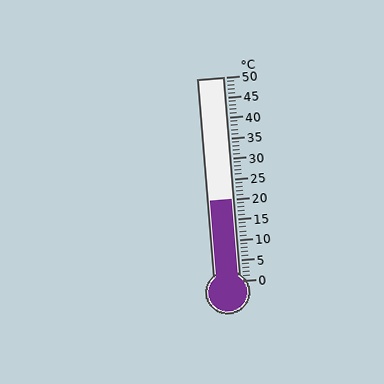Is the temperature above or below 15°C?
The temperature is above 15°C.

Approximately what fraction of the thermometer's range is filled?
The thermometer is filled to approximately 40% of its range.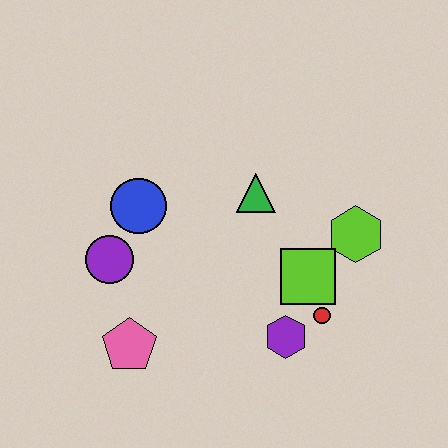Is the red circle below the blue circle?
Yes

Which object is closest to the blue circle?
The purple circle is closest to the blue circle.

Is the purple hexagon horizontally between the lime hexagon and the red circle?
No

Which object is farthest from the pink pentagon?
The lime hexagon is farthest from the pink pentagon.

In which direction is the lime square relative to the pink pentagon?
The lime square is to the right of the pink pentagon.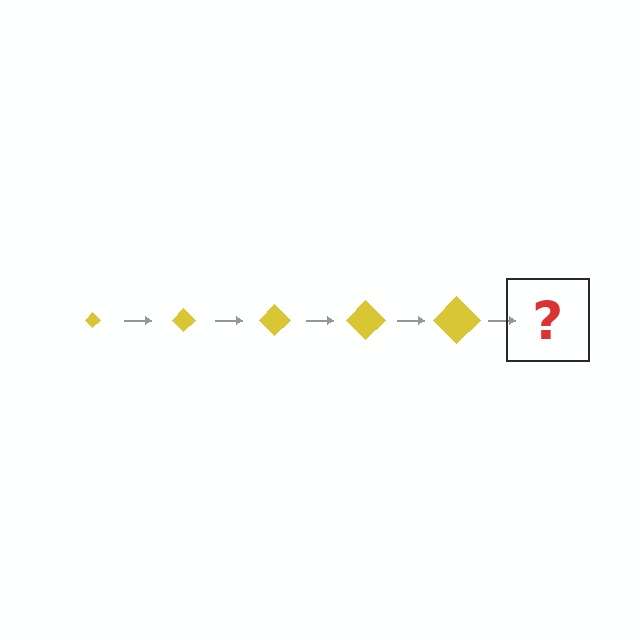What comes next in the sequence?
The next element should be a yellow diamond, larger than the previous one.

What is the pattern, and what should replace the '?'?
The pattern is that the diamond gets progressively larger each step. The '?' should be a yellow diamond, larger than the previous one.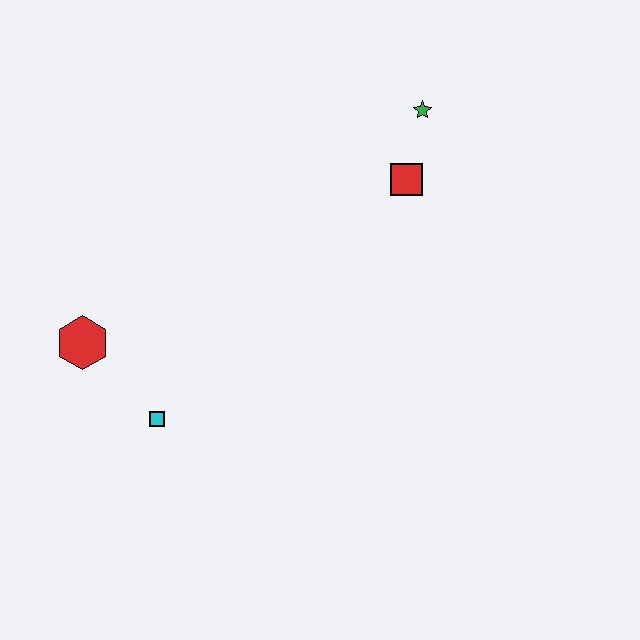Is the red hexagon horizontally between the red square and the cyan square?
No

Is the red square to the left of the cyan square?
No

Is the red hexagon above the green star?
No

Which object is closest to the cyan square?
The red hexagon is closest to the cyan square.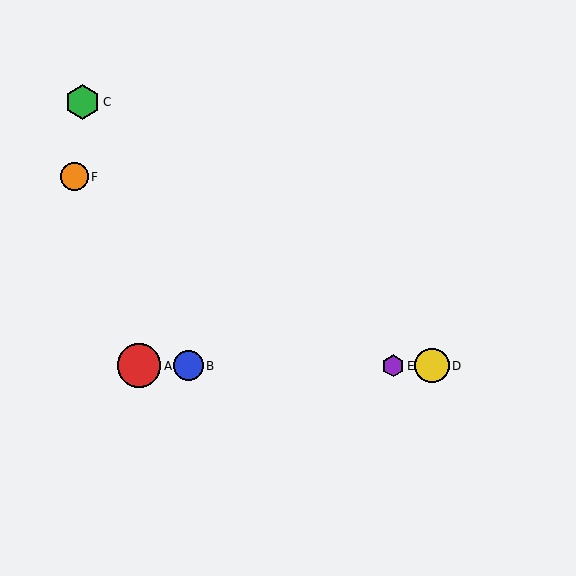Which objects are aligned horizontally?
Objects A, B, D, E are aligned horizontally.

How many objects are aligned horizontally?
4 objects (A, B, D, E) are aligned horizontally.